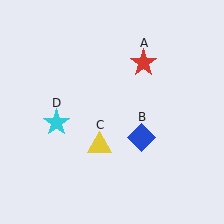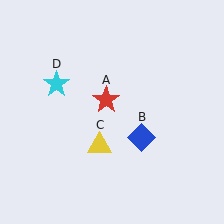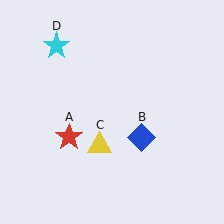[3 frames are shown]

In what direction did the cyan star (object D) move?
The cyan star (object D) moved up.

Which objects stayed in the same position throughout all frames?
Blue diamond (object B) and yellow triangle (object C) remained stationary.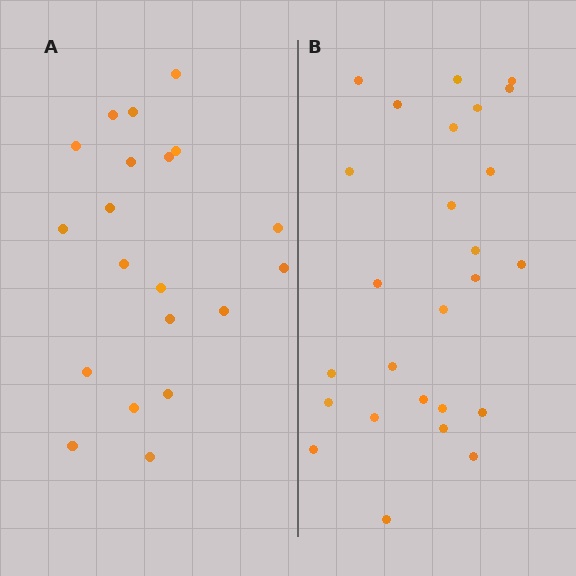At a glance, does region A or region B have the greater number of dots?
Region B (the right region) has more dots.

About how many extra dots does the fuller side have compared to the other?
Region B has about 6 more dots than region A.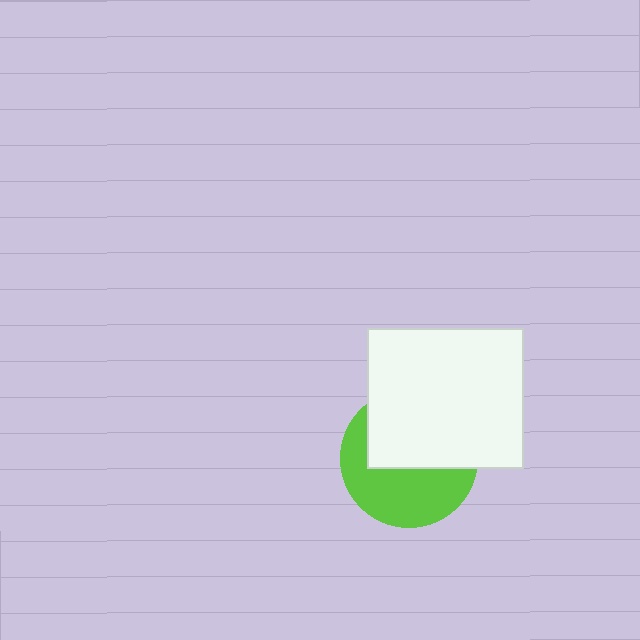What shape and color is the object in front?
The object in front is a white rectangle.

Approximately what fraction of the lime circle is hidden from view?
Roughly 51% of the lime circle is hidden behind the white rectangle.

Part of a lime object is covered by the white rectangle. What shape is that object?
It is a circle.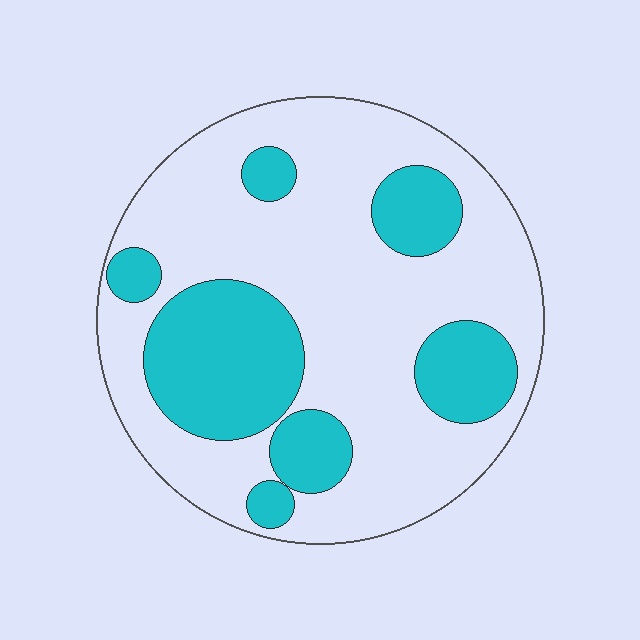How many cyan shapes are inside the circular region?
7.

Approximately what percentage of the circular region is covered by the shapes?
Approximately 30%.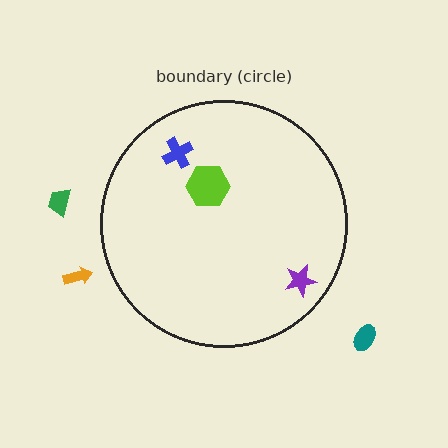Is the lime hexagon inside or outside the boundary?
Inside.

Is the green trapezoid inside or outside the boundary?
Outside.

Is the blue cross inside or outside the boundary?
Inside.